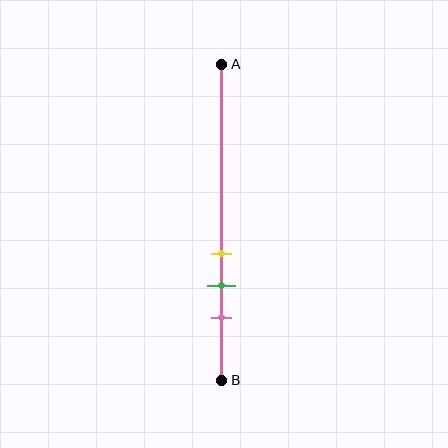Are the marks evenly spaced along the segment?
Yes, the marks are approximately evenly spaced.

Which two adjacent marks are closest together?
The yellow and green marks are the closest adjacent pair.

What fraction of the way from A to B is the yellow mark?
The yellow mark is approximately 60% (0.6) of the way from A to B.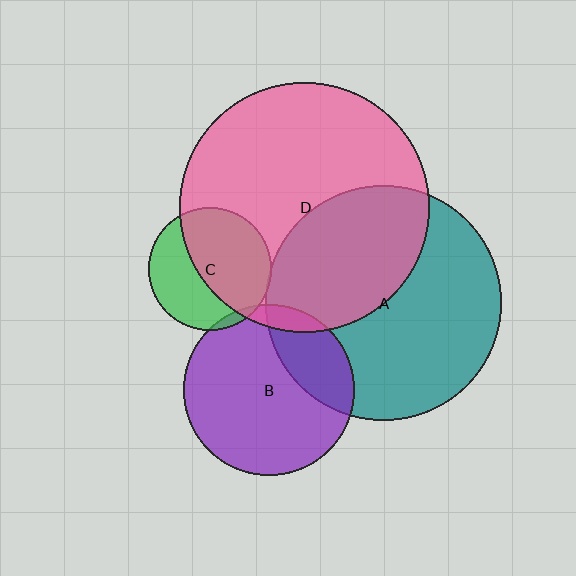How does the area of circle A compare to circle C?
Approximately 3.7 times.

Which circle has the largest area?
Circle D (pink).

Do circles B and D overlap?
Yes.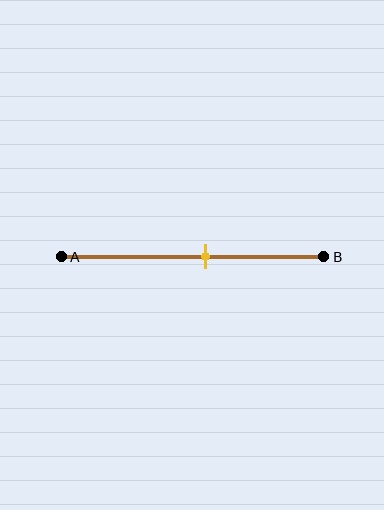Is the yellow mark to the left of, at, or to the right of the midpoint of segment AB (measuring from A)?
The yellow mark is to the right of the midpoint of segment AB.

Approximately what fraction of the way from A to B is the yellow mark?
The yellow mark is approximately 55% of the way from A to B.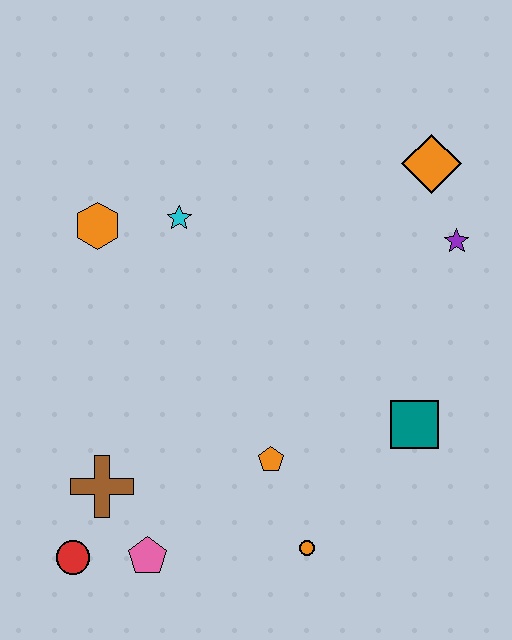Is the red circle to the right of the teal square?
No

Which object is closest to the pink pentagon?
The red circle is closest to the pink pentagon.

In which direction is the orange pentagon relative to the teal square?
The orange pentagon is to the left of the teal square.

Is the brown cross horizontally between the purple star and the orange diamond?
No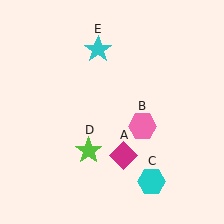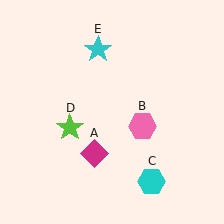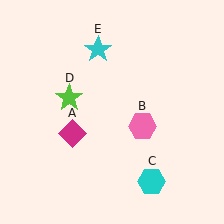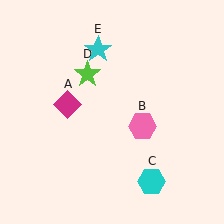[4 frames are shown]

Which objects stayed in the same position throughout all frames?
Pink hexagon (object B) and cyan hexagon (object C) and cyan star (object E) remained stationary.